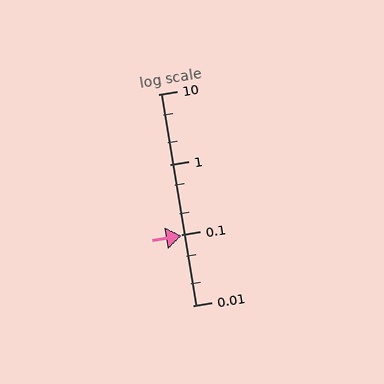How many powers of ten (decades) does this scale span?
The scale spans 3 decades, from 0.01 to 10.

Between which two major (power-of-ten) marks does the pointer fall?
The pointer is between 0.01 and 0.1.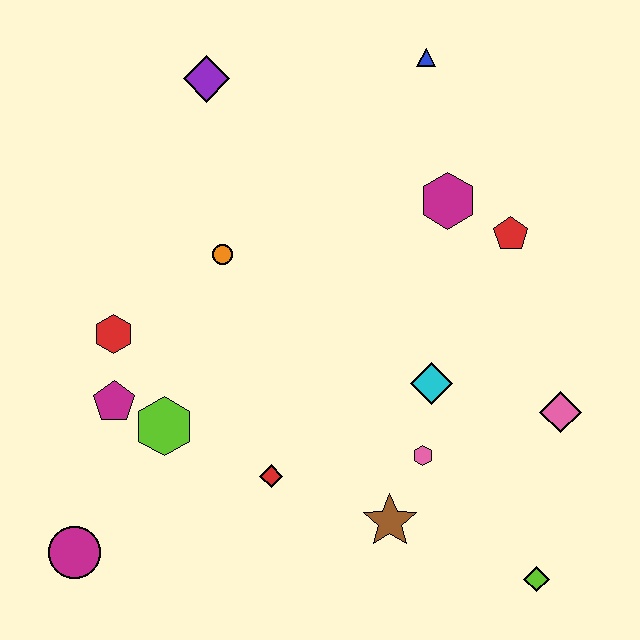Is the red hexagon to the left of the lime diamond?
Yes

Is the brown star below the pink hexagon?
Yes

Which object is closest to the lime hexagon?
The magenta pentagon is closest to the lime hexagon.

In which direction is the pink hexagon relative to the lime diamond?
The pink hexagon is above the lime diamond.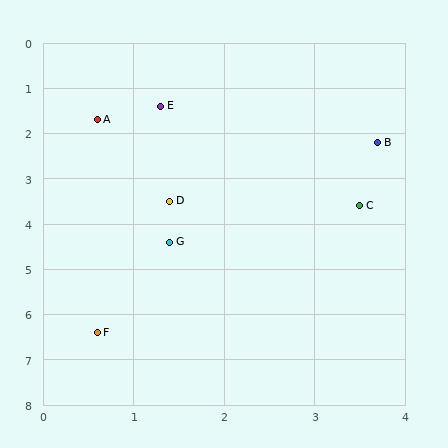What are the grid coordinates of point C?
Point C is at approximately (3.5, 3.6).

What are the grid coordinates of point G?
Point G is at approximately (1.4, 4.4).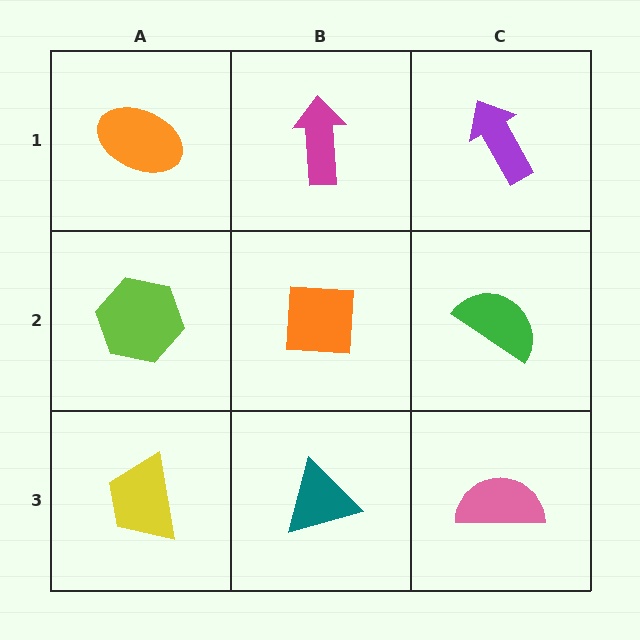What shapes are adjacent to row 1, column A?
A lime hexagon (row 2, column A), a magenta arrow (row 1, column B).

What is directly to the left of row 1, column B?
An orange ellipse.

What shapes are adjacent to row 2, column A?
An orange ellipse (row 1, column A), a yellow trapezoid (row 3, column A), an orange square (row 2, column B).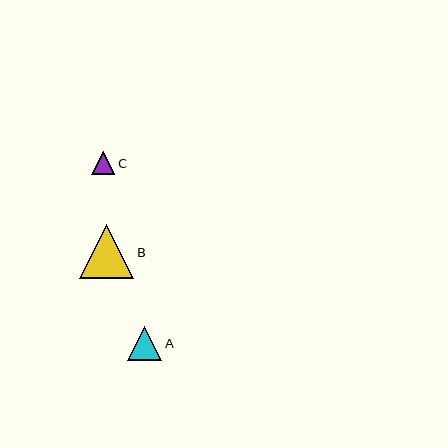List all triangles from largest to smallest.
From largest to smallest: B, A, C.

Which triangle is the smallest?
Triangle C is the smallest with a size of approximately 24 pixels.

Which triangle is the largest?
Triangle B is the largest with a size of approximately 54 pixels.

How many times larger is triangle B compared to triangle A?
Triangle B is approximately 1.6 times the size of triangle A.